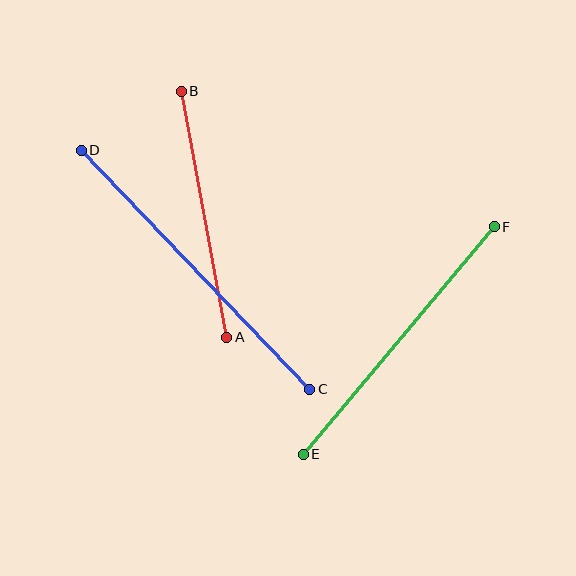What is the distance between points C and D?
The distance is approximately 330 pixels.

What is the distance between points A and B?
The distance is approximately 250 pixels.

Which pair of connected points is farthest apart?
Points C and D are farthest apart.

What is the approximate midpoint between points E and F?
The midpoint is at approximately (399, 341) pixels.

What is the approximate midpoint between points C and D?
The midpoint is at approximately (196, 270) pixels.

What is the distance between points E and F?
The distance is approximately 297 pixels.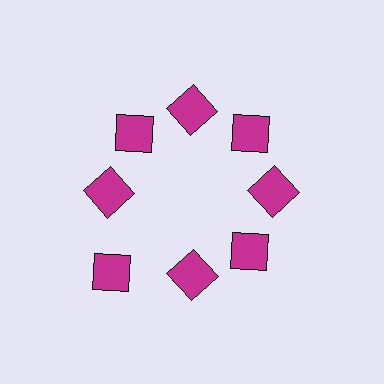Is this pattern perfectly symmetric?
No. The 8 magenta squares are arranged in a ring, but one element near the 8 o'clock position is pushed outward from the center, breaking the 8-fold rotational symmetry.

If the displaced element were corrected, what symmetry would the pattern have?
It would have 8-fold rotational symmetry — the pattern would map onto itself every 45 degrees.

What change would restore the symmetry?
The symmetry would be restored by moving it inward, back onto the ring so that all 8 squares sit at equal angles and equal distance from the center.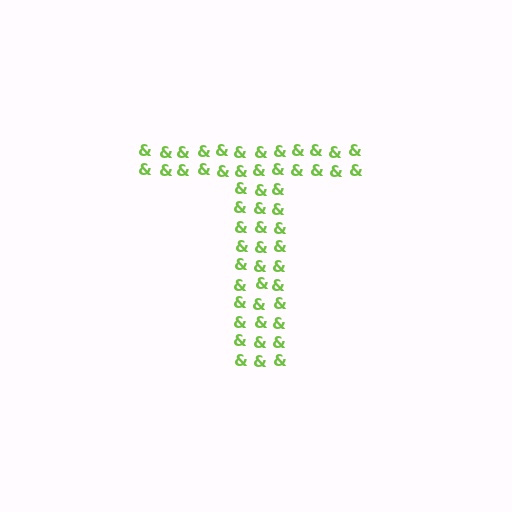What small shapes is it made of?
It is made of small ampersands.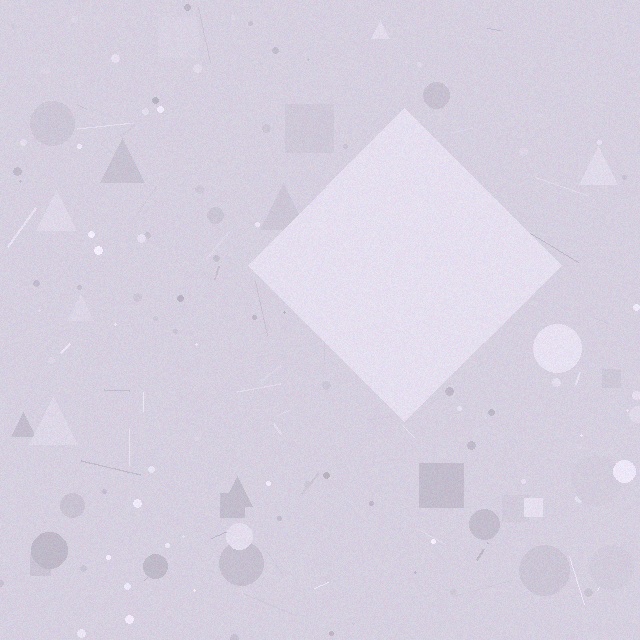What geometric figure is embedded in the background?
A diamond is embedded in the background.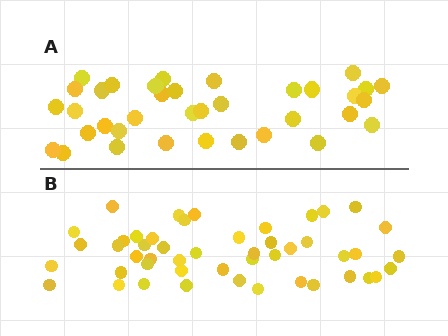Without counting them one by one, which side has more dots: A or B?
Region B (the bottom region) has more dots.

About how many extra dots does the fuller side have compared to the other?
Region B has roughly 12 or so more dots than region A.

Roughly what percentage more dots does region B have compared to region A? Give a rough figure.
About 35% more.